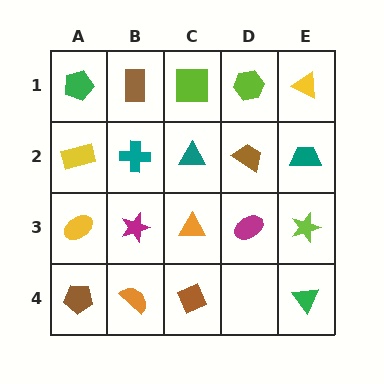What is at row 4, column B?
An orange semicircle.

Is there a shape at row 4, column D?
No, that cell is empty.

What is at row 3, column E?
A lime star.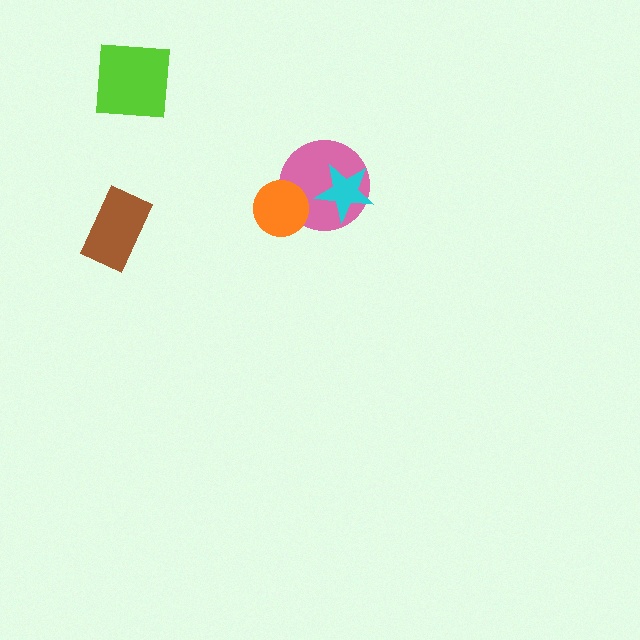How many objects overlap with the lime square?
0 objects overlap with the lime square.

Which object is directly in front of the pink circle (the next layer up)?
The cyan star is directly in front of the pink circle.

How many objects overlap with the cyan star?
1 object overlaps with the cyan star.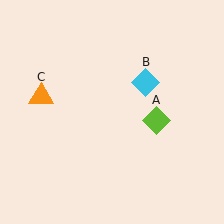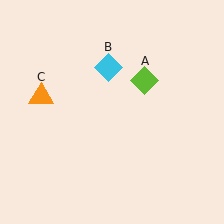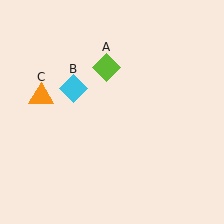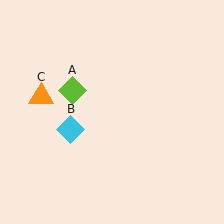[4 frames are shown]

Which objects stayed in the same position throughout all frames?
Orange triangle (object C) remained stationary.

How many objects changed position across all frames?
2 objects changed position: lime diamond (object A), cyan diamond (object B).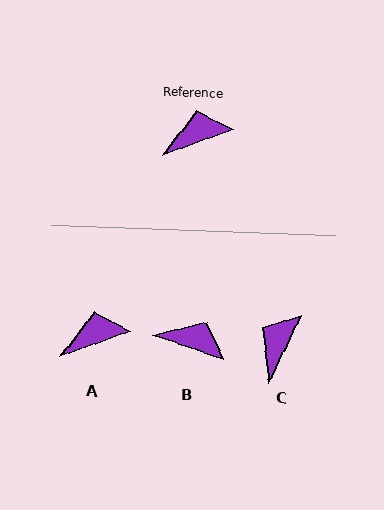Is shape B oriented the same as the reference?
No, it is off by about 39 degrees.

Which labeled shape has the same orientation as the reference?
A.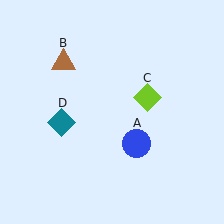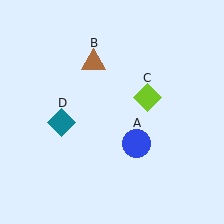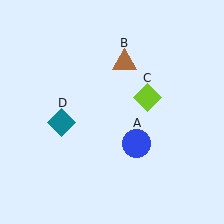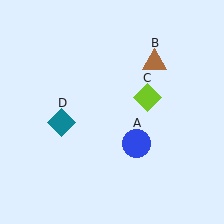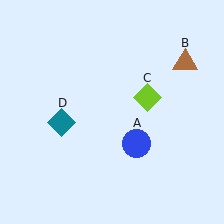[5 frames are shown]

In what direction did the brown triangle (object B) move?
The brown triangle (object B) moved right.